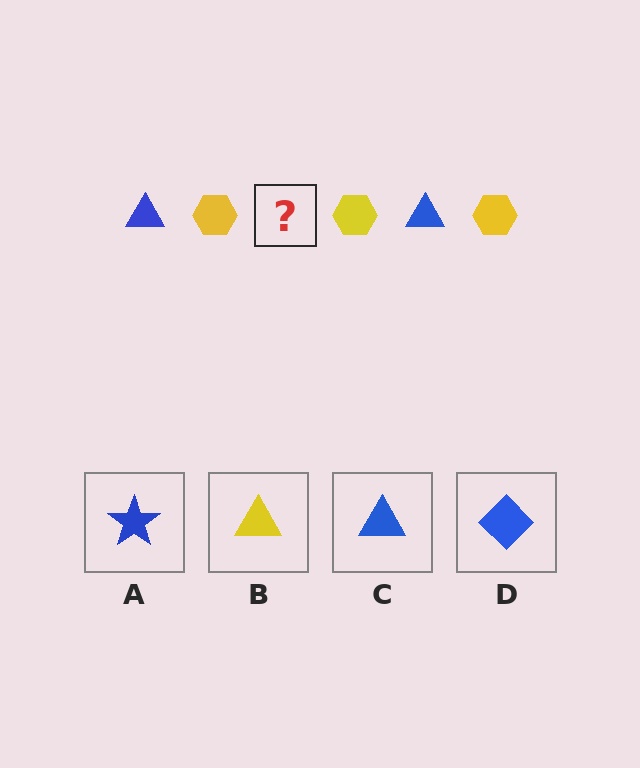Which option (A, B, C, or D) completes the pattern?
C.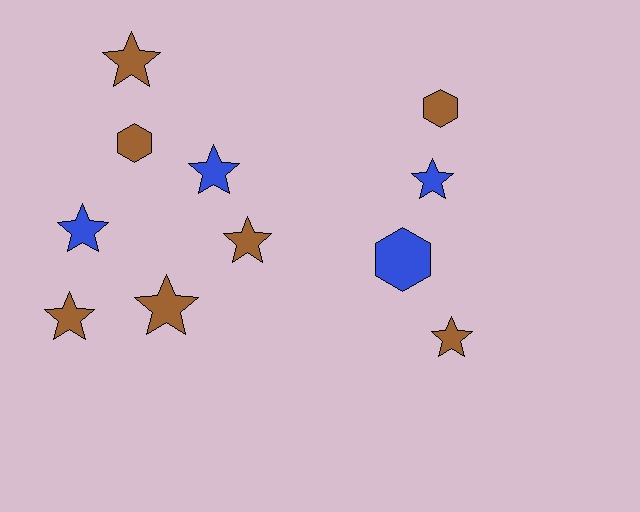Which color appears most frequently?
Brown, with 7 objects.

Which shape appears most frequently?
Star, with 8 objects.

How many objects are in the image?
There are 11 objects.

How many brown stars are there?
There are 5 brown stars.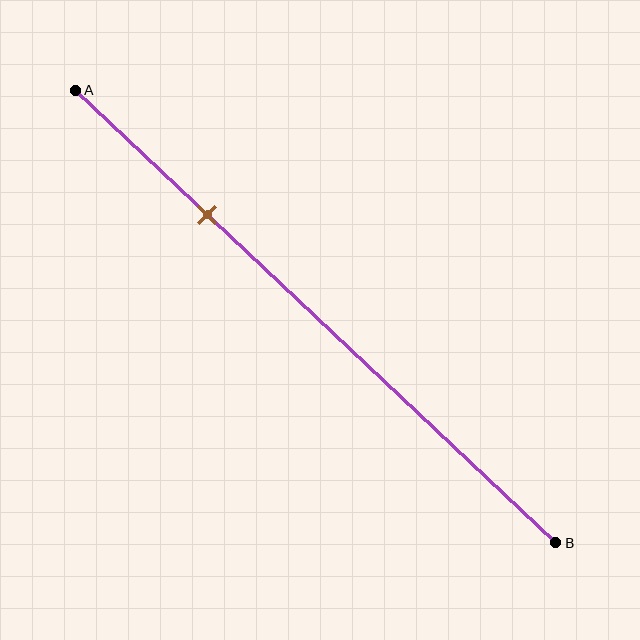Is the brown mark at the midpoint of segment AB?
No, the mark is at about 25% from A, not at the 50% midpoint.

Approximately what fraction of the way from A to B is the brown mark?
The brown mark is approximately 25% of the way from A to B.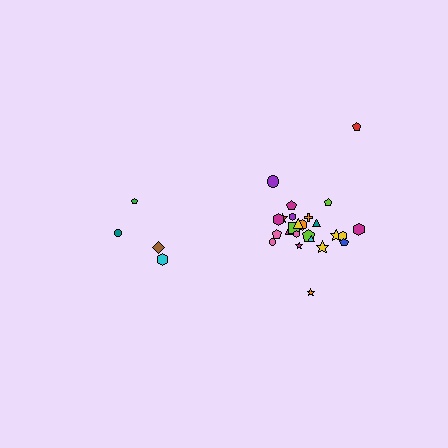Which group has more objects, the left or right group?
The right group.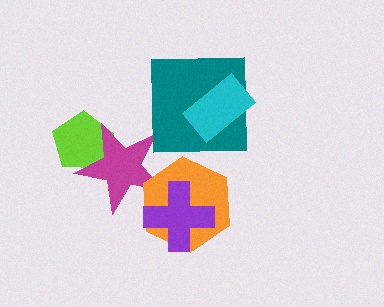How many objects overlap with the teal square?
1 object overlaps with the teal square.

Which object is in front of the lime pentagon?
The magenta star is in front of the lime pentagon.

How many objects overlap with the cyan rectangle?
1 object overlaps with the cyan rectangle.